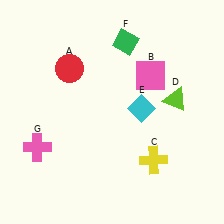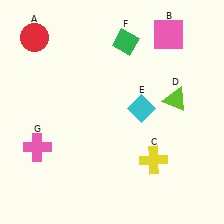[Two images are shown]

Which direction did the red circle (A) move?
The red circle (A) moved left.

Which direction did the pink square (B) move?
The pink square (B) moved up.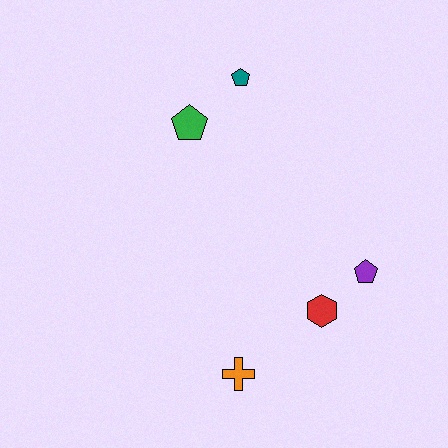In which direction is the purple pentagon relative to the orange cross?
The purple pentagon is to the right of the orange cross.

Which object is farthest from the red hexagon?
The teal pentagon is farthest from the red hexagon.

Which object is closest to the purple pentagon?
The red hexagon is closest to the purple pentagon.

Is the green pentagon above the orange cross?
Yes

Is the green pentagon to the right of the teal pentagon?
No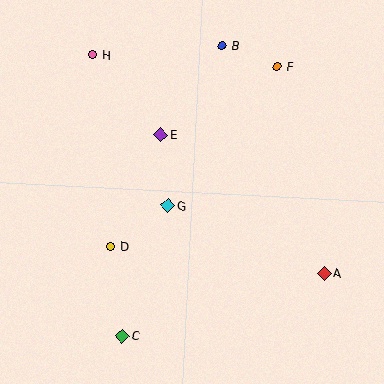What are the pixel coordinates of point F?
Point F is at (277, 67).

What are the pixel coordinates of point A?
Point A is at (324, 273).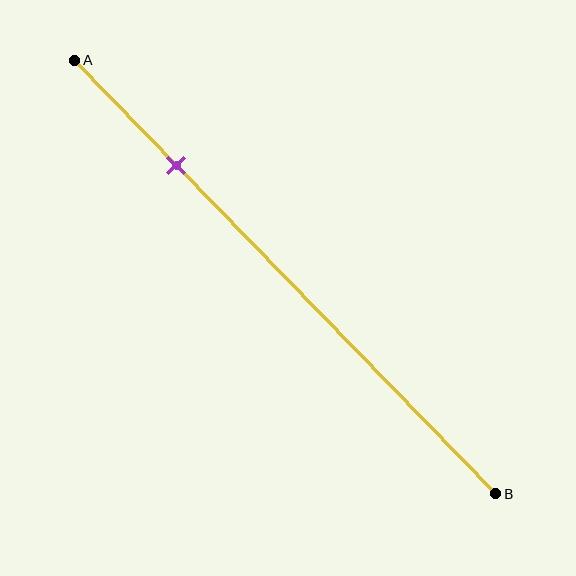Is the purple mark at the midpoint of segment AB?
No, the mark is at about 25% from A, not at the 50% midpoint.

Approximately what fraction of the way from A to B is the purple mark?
The purple mark is approximately 25% of the way from A to B.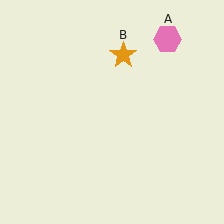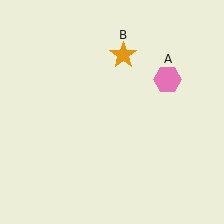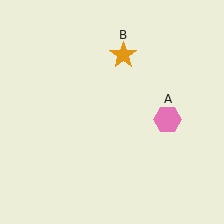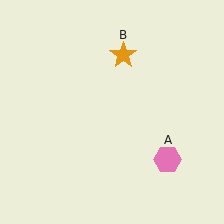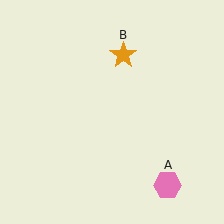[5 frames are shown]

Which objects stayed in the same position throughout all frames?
Orange star (object B) remained stationary.